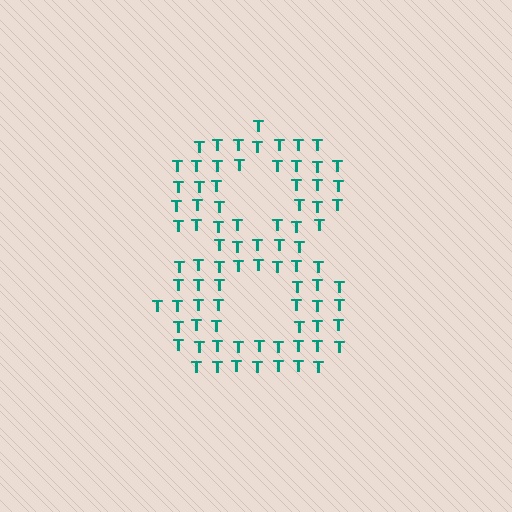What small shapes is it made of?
It is made of small letter T's.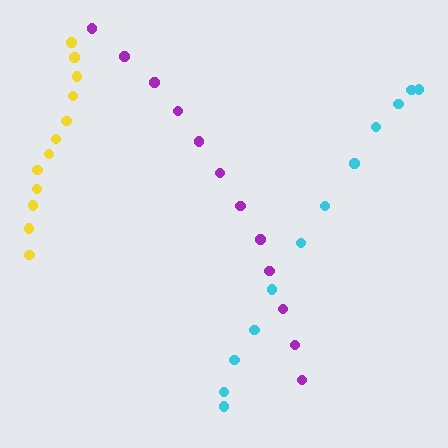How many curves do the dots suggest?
There are 3 distinct paths.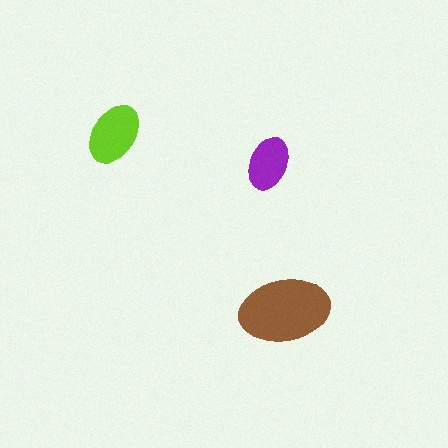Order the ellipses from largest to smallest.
the brown one, the lime one, the purple one.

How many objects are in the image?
There are 3 objects in the image.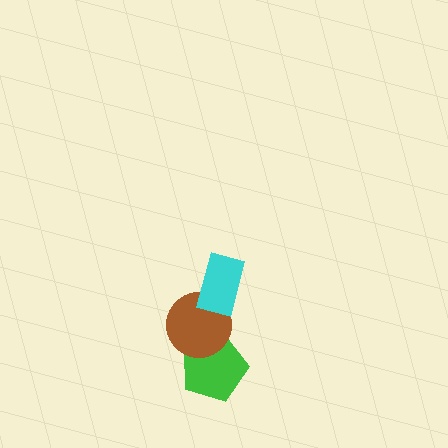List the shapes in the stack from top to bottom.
From top to bottom: the cyan rectangle, the brown circle, the green pentagon.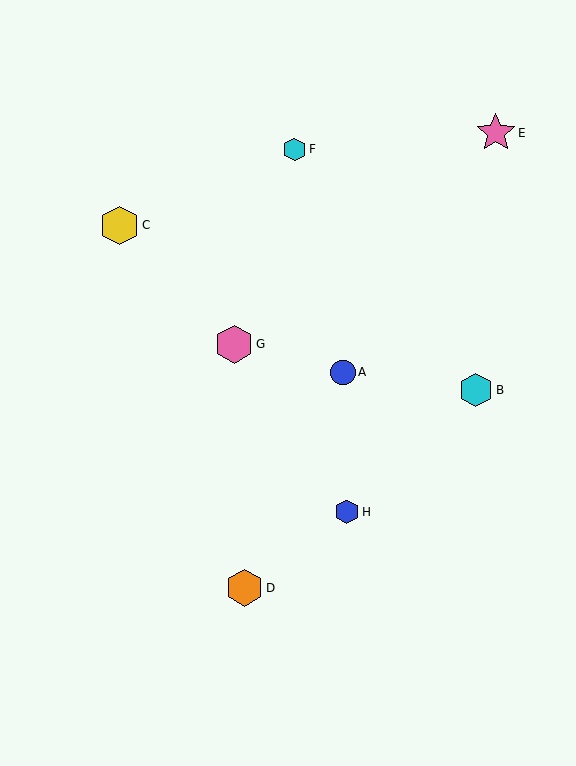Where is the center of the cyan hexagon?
The center of the cyan hexagon is at (476, 390).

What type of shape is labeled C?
Shape C is a yellow hexagon.